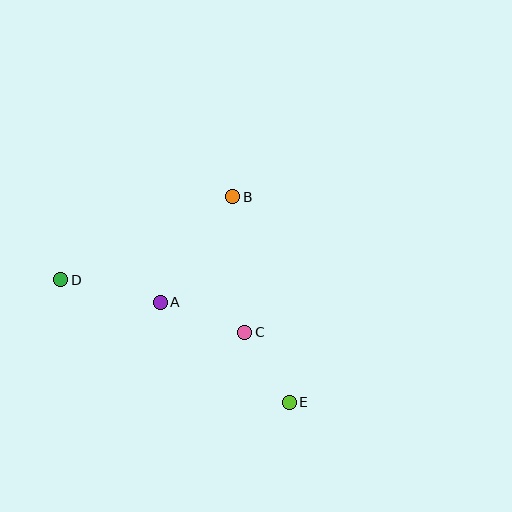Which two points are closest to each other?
Points C and E are closest to each other.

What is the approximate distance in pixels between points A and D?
The distance between A and D is approximately 102 pixels.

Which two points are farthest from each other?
Points D and E are farthest from each other.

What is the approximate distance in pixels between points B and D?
The distance between B and D is approximately 191 pixels.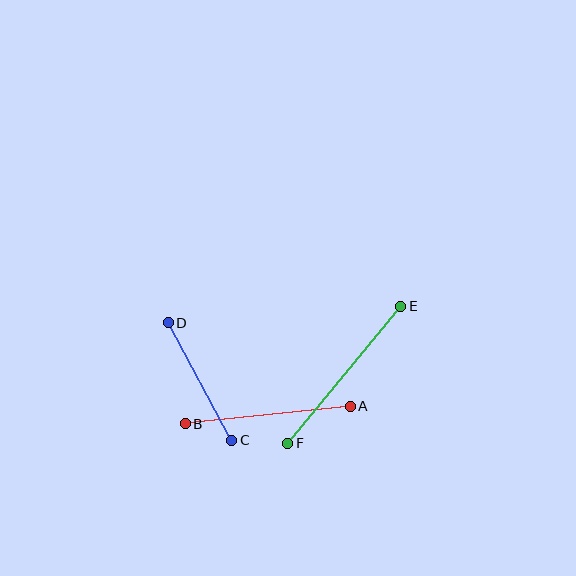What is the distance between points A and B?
The distance is approximately 166 pixels.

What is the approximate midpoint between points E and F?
The midpoint is at approximately (344, 375) pixels.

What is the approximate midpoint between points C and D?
The midpoint is at approximately (200, 381) pixels.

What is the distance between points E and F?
The distance is approximately 178 pixels.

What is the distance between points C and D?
The distance is approximately 134 pixels.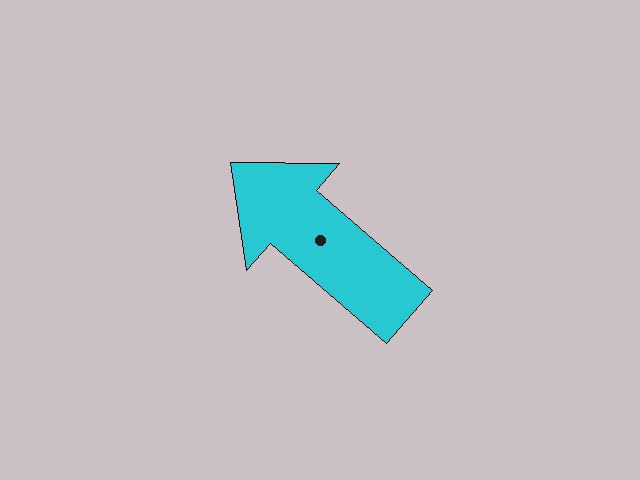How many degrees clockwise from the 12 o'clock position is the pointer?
Approximately 311 degrees.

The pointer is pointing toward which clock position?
Roughly 10 o'clock.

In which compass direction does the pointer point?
Northwest.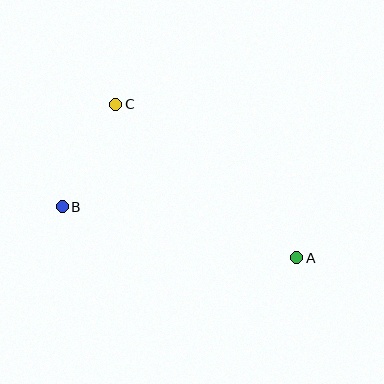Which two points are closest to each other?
Points B and C are closest to each other.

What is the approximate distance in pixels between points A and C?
The distance between A and C is approximately 237 pixels.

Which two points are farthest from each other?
Points A and B are farthest from each other.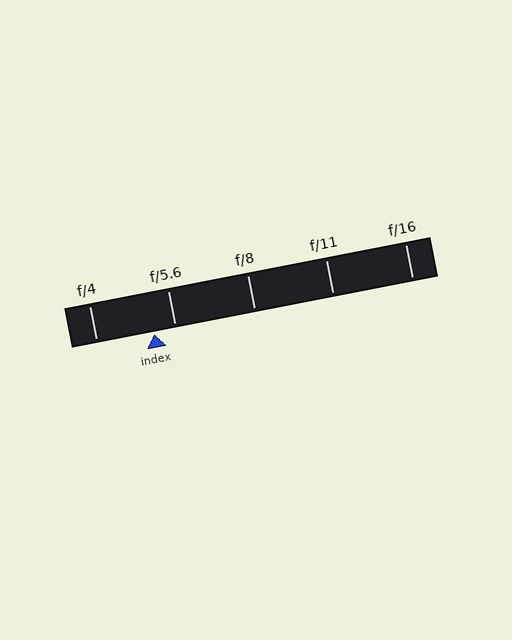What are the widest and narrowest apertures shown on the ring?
The widest aperture shown is f/4 and the narrowest is f/16.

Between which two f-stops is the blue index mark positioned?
The index mark is between f/4 and f/5.6.